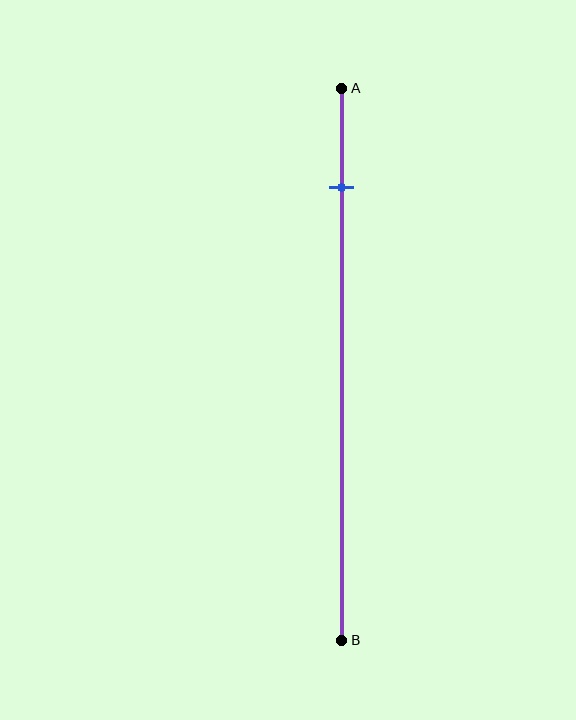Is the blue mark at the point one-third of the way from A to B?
No, the mark is at about 20% from A, not at the 33% one-third point.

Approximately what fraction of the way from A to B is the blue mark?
The blue mark is approximately 20% of the way from A to B.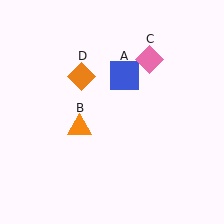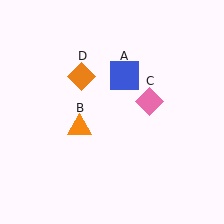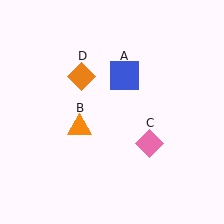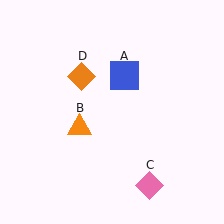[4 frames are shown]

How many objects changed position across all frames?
1 object changed position: pink diamond (object C).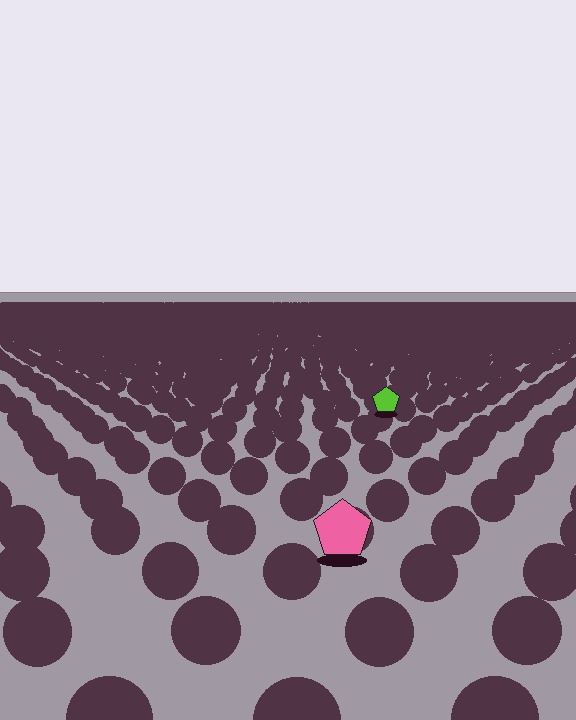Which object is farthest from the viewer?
The lime pentagon is farthest from the viewer. It appears smaller and the ground texture around it is denser.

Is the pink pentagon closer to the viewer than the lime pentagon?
Yes. The pink pentagon is closer — you can tell from the texture gradient: the ground texture is coarser near it.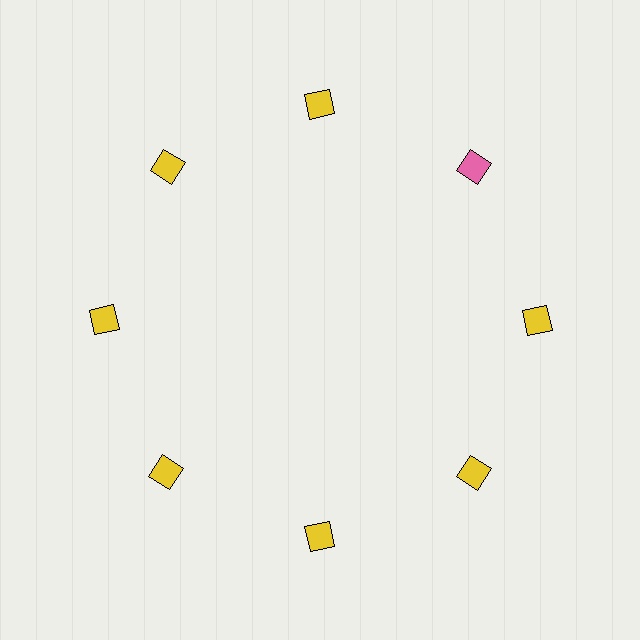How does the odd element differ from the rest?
It has a different color: pink instead of yellow.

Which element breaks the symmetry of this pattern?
The pink diamond at roughly the 2 o'clock position breaks the symmetry. All other shapes are yellow diamonds.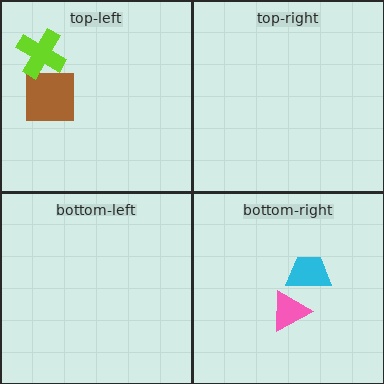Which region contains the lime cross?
The top-left region.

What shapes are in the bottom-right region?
The pink triangle, the cyan trapezoid.